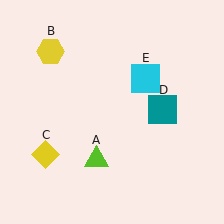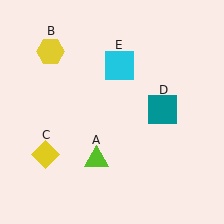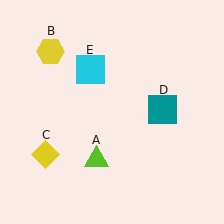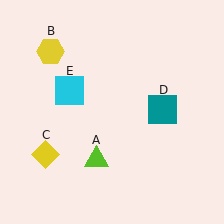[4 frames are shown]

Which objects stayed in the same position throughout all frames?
Lime triangle (object A) and yellow hexagon (object B) and yellow diamond (object C) and teal square (object D) remained stationary.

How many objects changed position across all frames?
1 object changed position: cyan square (object E).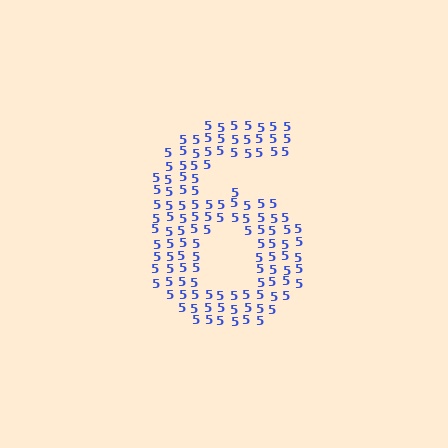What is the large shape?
The large shape is the digit 6.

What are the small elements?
The small elements are digit 5's.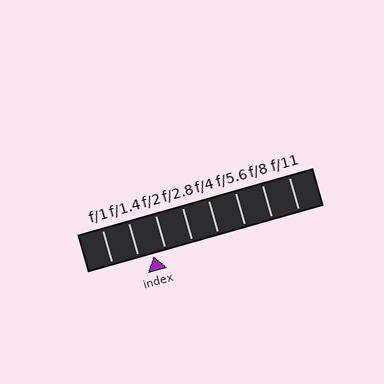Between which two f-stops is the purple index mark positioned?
The index mark is between f/1.4 and f/2.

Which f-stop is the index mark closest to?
The index mark is closest to f/2.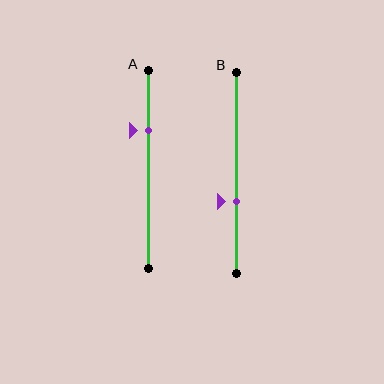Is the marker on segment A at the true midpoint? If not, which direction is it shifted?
No, the marker on segment A is shifted upward by about 20% of the segment length.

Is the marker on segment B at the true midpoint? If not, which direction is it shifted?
No, the marker on segment B is shifted downward by about 14% of the segment length.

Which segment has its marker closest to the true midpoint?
Segment B has its marker closest to the true midpoint.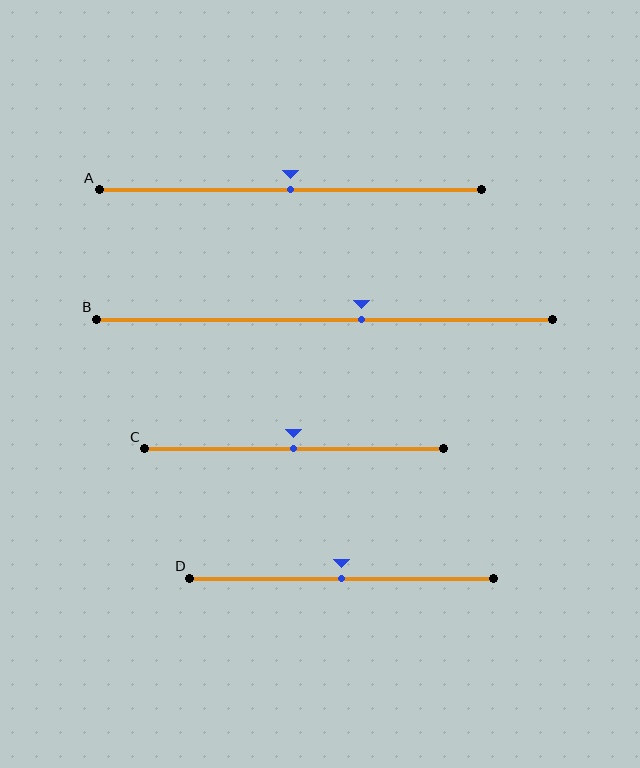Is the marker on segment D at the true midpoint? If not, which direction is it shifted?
Yes, the marker on segment D is at the true midpoint.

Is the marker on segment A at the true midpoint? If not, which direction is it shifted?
Yes, the marker on segment A is at the true midpoint.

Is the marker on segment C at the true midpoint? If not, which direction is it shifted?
Yes, the marker on segment C is at the true midpoint.